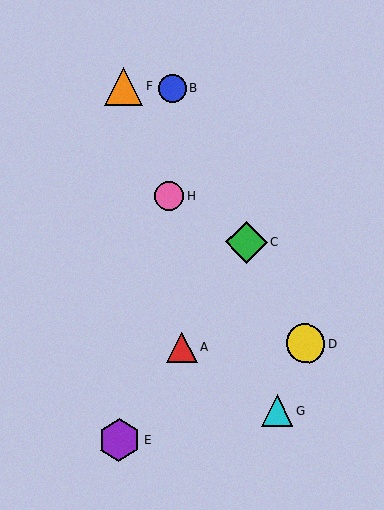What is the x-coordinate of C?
Object C is at x≈246.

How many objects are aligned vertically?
2 objects (E, F) are aligned vertically.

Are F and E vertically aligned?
Yes, both are at x≈124.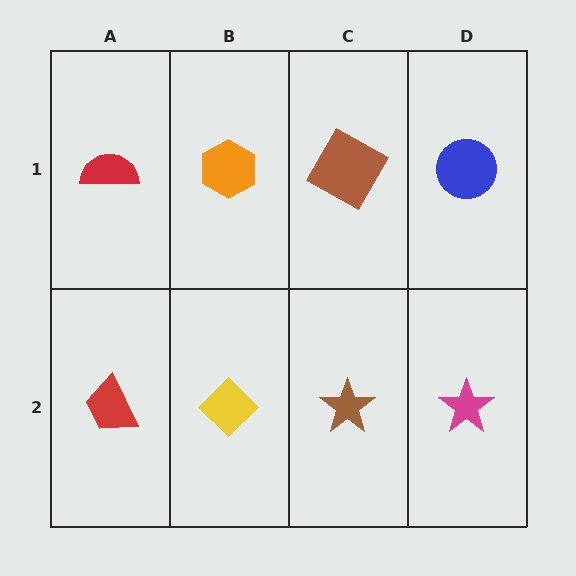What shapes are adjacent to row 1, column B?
A yellow diamond (row 2, column B), a red semicircle (row 1, column A), a brown square (row 1, column C).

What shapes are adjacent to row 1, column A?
A red trapezoid (row 2, column A), an orange hexagon (row 1, column B).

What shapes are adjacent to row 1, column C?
A brown star (row 2, column C), an orange hexagon (row 1, column B), a blue circle (row 1, column D).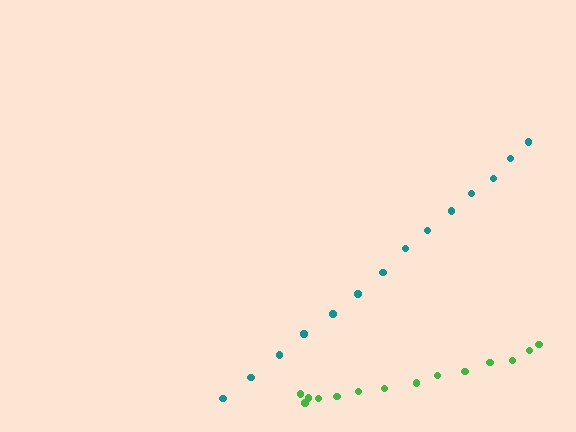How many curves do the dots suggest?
There are 2 distinct paths.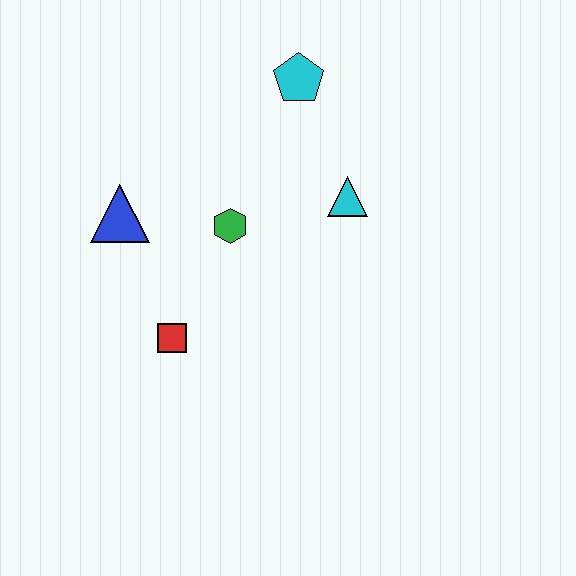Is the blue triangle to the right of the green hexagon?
No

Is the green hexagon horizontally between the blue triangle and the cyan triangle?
Yes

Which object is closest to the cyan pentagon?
The cyan triangle is closest to the cyan pentagon.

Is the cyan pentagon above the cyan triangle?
Yes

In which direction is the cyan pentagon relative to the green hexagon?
The cyan pentagon is above the green hexagon.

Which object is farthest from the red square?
The cyan pentagon is farthest from the red square.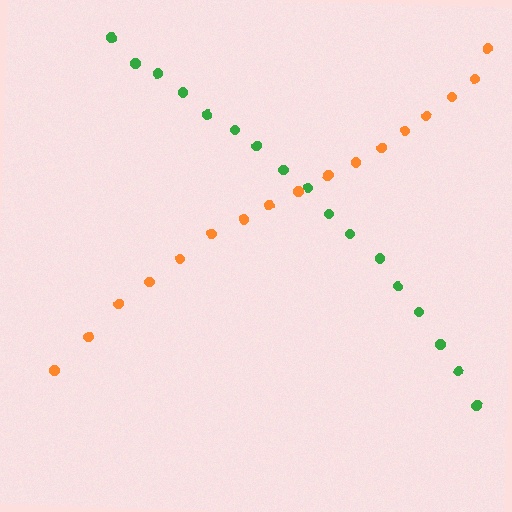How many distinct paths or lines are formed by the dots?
There are 2 distinct paths.